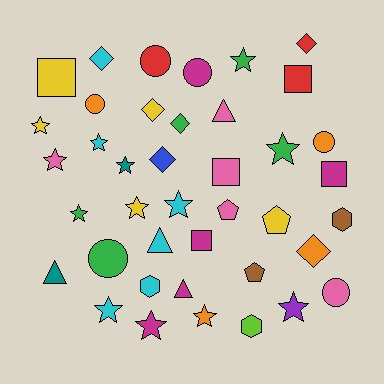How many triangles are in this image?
There are 4 triangles.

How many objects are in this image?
There are 40 objects.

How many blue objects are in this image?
There is 1 blue object.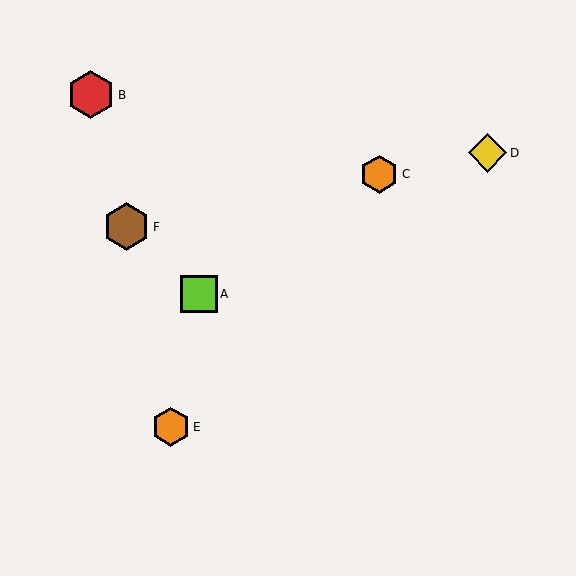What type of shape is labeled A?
Shape A is a lime square.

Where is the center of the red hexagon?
The center of the red hexagon is at (91, 95).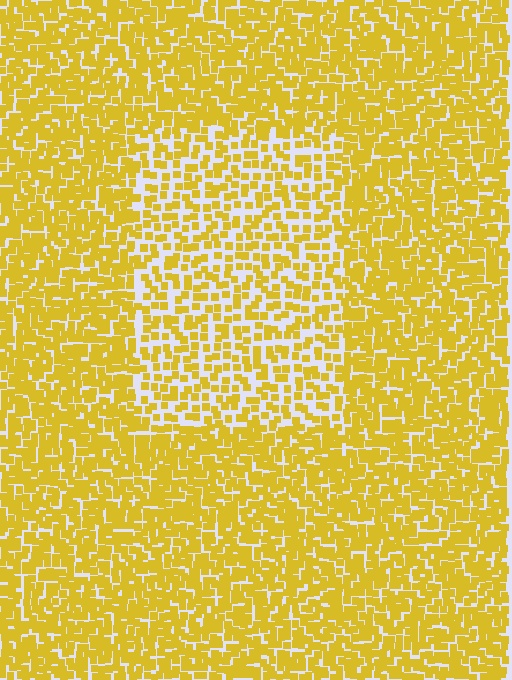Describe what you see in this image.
The image contains small yellow elements arranged at two different densities. A rectangle-shaped region is visible where the elements are less densely packed than the surrounding area.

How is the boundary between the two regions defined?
The boundary is defined by a change in element density (approximately 1.8x ratio). All elements are the same color, size, and shape.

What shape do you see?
I see a rectangle.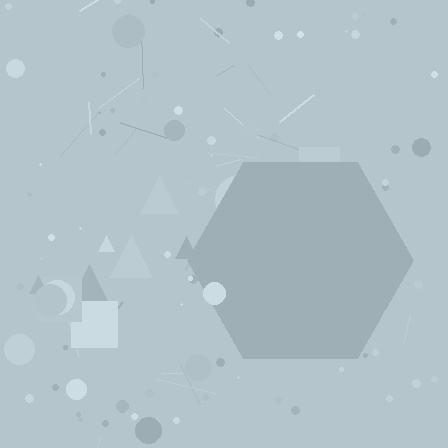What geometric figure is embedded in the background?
A hexagon is embedded in the background.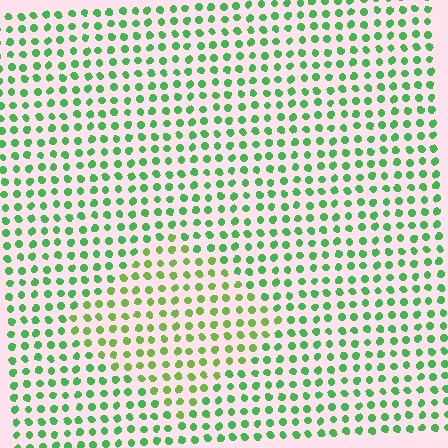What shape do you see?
I see a diamond.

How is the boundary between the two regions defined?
The boundary is defined purely by a slight shift in hue (about 30 degrees). Spacing, size, and orientation are identical on both sides.